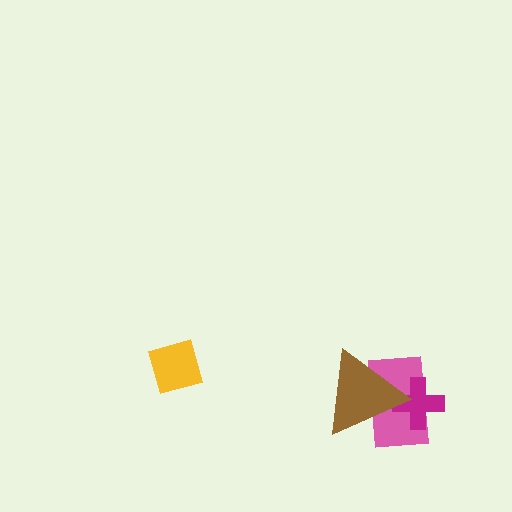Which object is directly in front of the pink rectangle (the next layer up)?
The magenta cross is directly in front of the pink rectangle.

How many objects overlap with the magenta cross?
2 objects overlap with the magenta cross.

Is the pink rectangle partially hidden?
Yes, it is partially covered by another shape.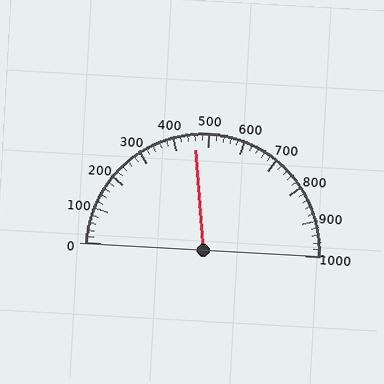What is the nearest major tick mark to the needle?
The nearest major tick mark is 500.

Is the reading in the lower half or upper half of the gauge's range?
The reading is in the lower half of the range (0 to 1000).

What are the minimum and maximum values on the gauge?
The gauge ranges from 0 to 1000.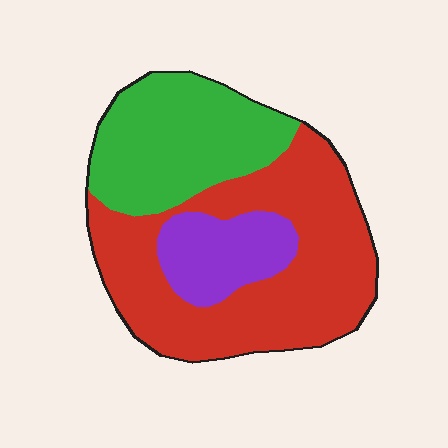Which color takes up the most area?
Red, at roughly 55%.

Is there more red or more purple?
Red.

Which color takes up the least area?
Purple, at roughly 15%.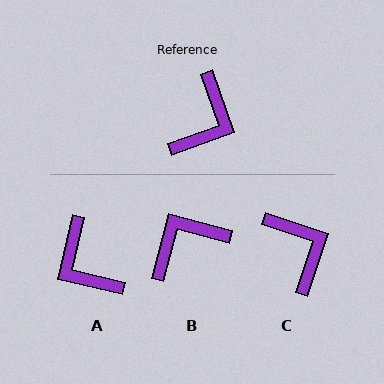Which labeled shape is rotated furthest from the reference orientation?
B, about 146 degrees away.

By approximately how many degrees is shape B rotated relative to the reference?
Approximately 146 degrees counter-clockwise.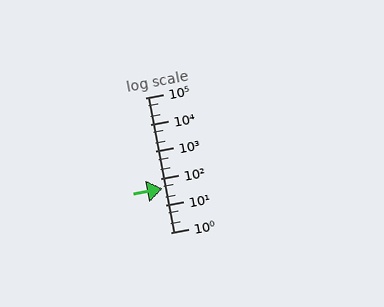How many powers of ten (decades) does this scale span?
The scale spans 5 decades, from 1 to 100000.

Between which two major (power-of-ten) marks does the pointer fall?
The pointer is between 10 and 100.